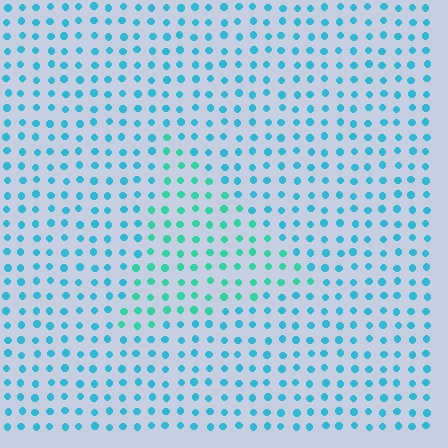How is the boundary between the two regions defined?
The boundary is defined purely by a slight shift in hue (about 29 degrees). Spacing, size, and orientation are identical on both sides.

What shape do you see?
I see a triangle.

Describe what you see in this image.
The image is filled with small cyan elements in a uniform arrangement. A triangle-shaped region is visible where the elements are tinted to a slightly different hue, forming a subtle color boundary.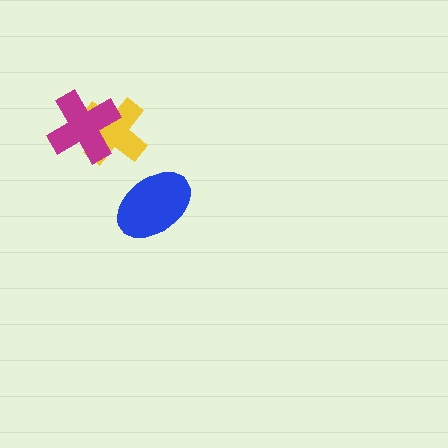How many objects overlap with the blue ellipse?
0 objects overlap with the blue ellipse.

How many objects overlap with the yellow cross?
1 object overlaps with the yellow cross.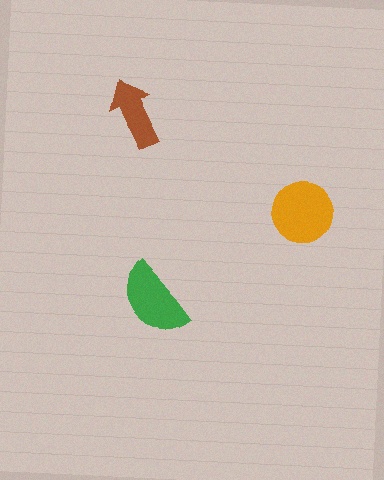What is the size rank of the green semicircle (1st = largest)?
2nd.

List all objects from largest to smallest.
The orange circle, the green semicircle, the brown arrow.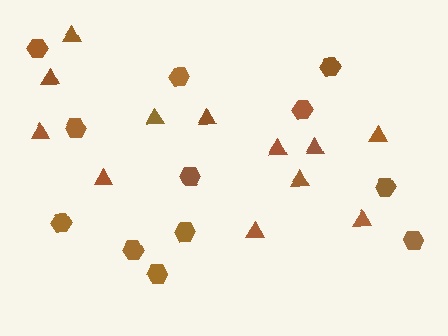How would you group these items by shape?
There are 2 groups: one group of hexagons (12) and one group of triangles (12).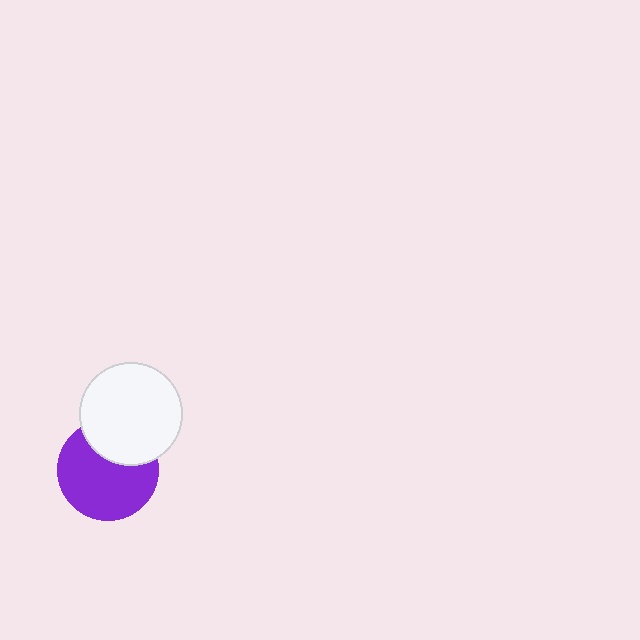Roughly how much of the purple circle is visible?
Most of it is visible (roughly 70%).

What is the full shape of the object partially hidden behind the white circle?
The partially hidden object is a purple circle.